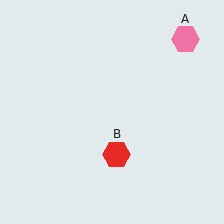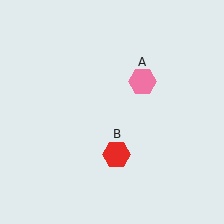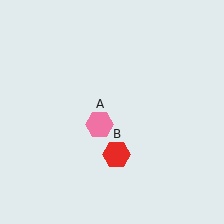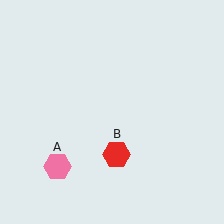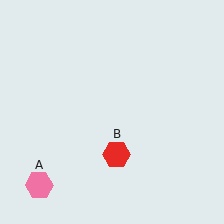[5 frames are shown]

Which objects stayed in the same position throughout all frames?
Red hexagon (object B) remained stationary.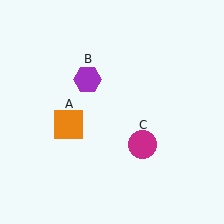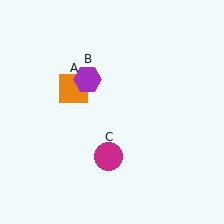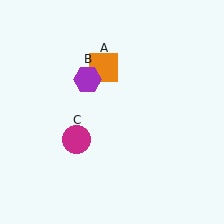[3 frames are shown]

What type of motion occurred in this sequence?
The orange square (object A), magenta circle (object C) rotated clockwise around the center of the scene.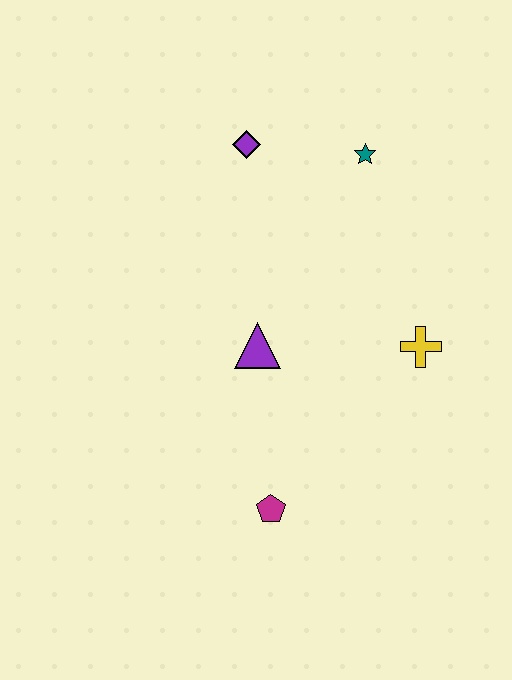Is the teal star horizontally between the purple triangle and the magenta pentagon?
No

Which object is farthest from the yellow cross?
The purple diamond is farthest from the yellow cross.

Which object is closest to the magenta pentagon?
The purple triangle is closest to the magenta pentagon.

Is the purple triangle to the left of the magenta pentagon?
Yes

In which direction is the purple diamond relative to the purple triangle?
The purple diamond is above the purple triangle.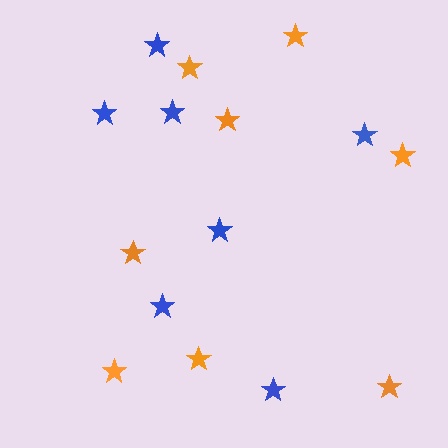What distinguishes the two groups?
There are 2 groups: one group of blue stars (7) and one group of orange stars (8).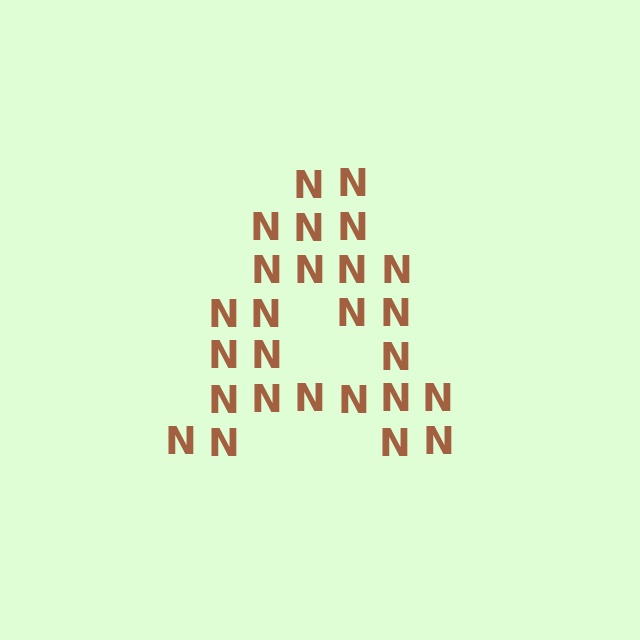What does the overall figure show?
The overall figure shows the letter A.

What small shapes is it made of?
It is made of small letter N's.